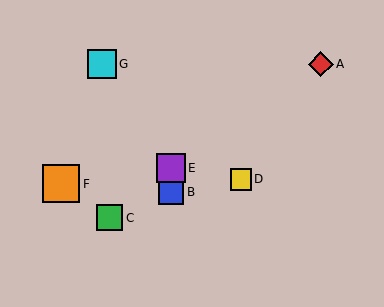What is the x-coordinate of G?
Object G is at x≈102.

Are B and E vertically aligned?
Yes, both are at x≈171.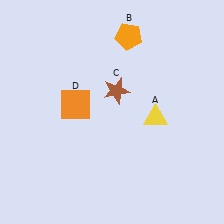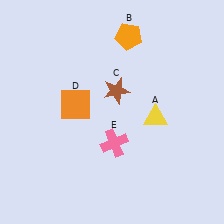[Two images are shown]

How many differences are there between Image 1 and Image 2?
There is 1 difference between the two images.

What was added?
A pink cross (E) was added in Image 2.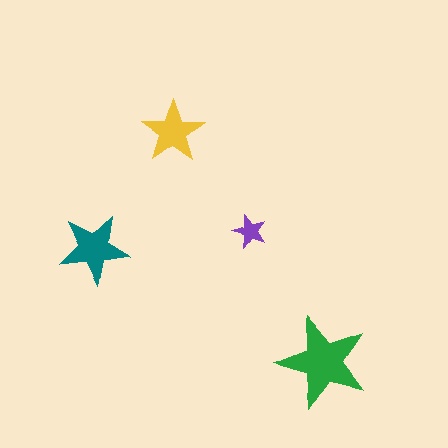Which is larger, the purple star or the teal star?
The teal one.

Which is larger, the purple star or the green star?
The green one.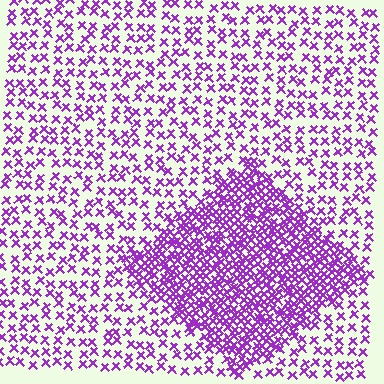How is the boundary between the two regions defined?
The boundary is defined by a change in element density (approximately 2.5x ratio). All elements are the same color, size, and shape.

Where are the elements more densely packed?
The elements are more densely packed inside the diamond boundary.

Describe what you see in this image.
The image contains small purple elements arranged at two different densities. A diamond-shaped region is visible where the elements are more densely packed than the surrounding area.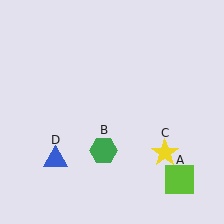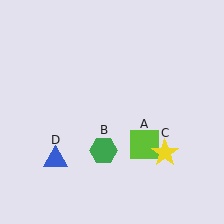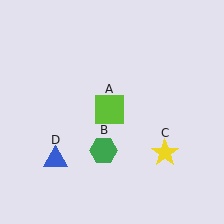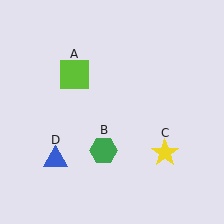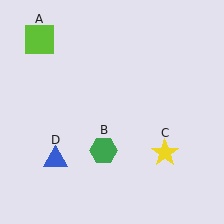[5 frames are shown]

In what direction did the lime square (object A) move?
The lime square (object A) moved up and to the left.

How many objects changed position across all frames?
1 object changed position: lime square (object A).